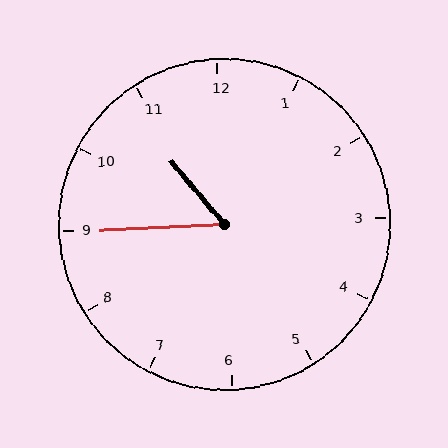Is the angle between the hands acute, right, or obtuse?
It is acute.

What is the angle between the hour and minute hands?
Approximately 52 degrees.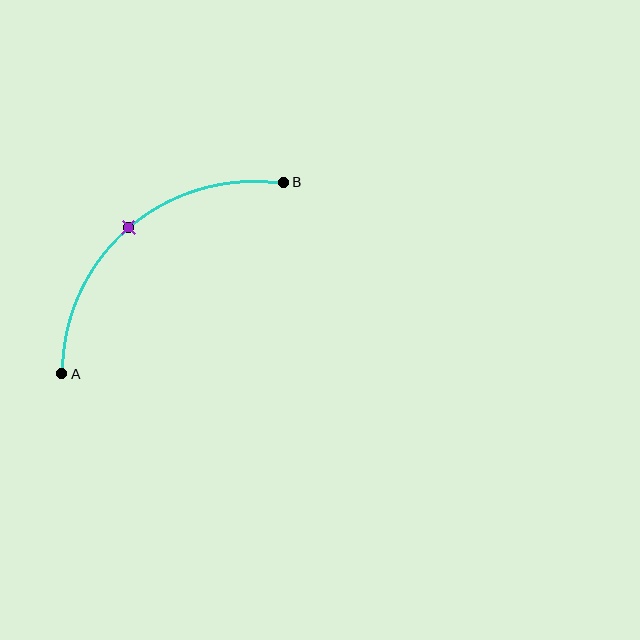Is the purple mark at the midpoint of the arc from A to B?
Yes. The purple mark lies on the arc at equal arc-length from both A and B — it is the arc midpoint.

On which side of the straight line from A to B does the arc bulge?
The arc bulges above and to the left of the straight line connecting A and B.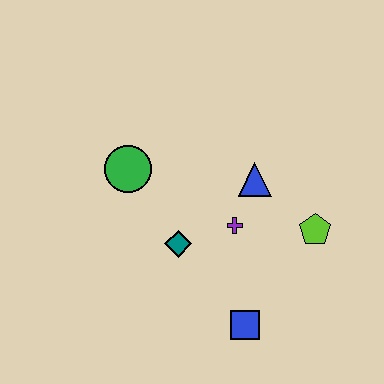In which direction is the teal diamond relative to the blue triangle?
The teal diamond is to the left of the blue triangle.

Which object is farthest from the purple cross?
The green circle is farthest from the purple cross.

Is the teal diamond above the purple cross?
No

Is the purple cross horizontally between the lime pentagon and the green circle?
Yes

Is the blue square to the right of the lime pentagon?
No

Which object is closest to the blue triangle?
The purple cross is closest to the blue triangle.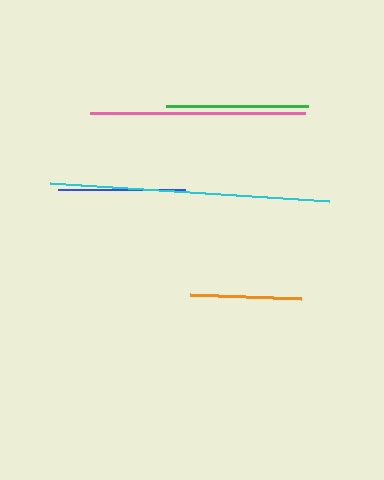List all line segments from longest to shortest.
From longest to shortest: cyan, pink, green, blue, orange.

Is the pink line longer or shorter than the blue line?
The pink line is longer than the blue line.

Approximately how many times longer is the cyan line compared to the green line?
The cyan line is approximately 2.0 times the length of the green line.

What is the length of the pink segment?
The pink segment is approximately 215 pixels long.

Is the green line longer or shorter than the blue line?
The green line is longer than the blue line.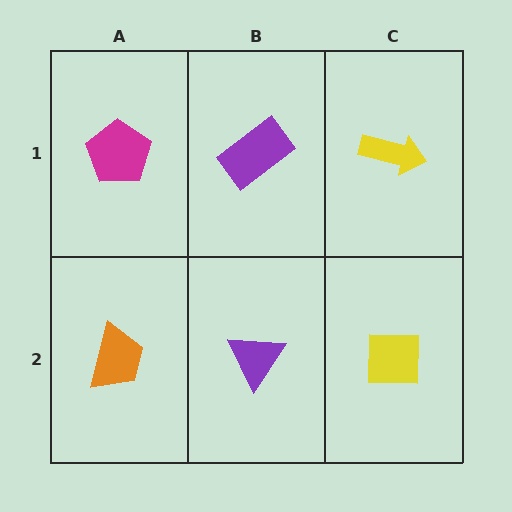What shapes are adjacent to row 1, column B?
A purple triangle (row 2, column B), a magenta pentagon (row 1, column A), a yellow arrow (row 1, column C).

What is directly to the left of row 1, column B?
A magenta pentagon.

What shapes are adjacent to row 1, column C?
A yellow square (row 2, column C), a purple rectangle (row 1, column B).